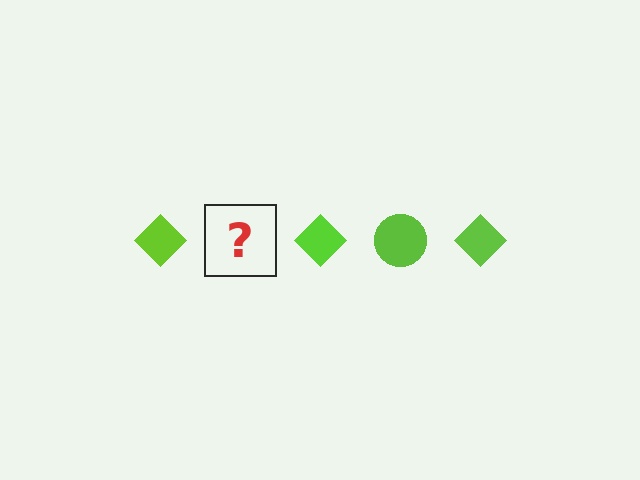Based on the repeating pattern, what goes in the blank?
The blank should be a lime circle.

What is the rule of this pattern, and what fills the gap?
The rule is that the pattern cycles through diamond, circle shapes in lime. The gap should be filled with a lime circle.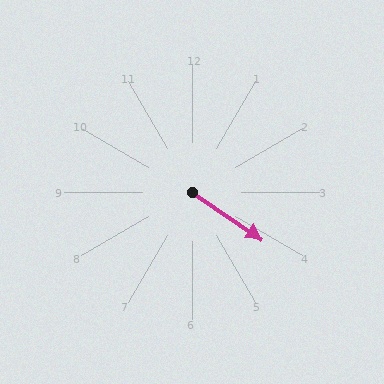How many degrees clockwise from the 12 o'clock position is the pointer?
Approximately 124 degrees.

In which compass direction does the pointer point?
Southeast.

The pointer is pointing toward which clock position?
Roughly 4 o'clock.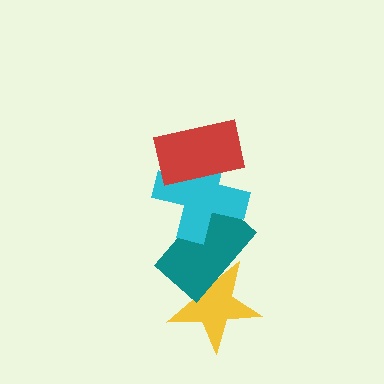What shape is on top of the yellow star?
The teal rectangle is on top of the yellow star.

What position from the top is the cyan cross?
The cyan cross is 2nd from the top.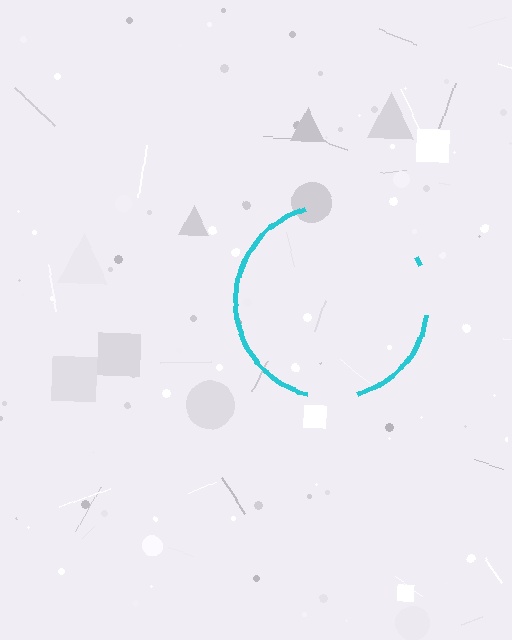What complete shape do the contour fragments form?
The contour fragments form a circle.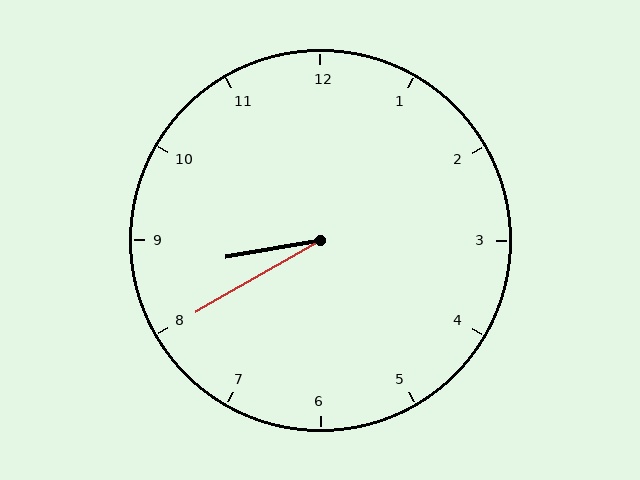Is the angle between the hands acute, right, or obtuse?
It is acute.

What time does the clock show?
8:40.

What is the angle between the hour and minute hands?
Approximately 20 degrees.